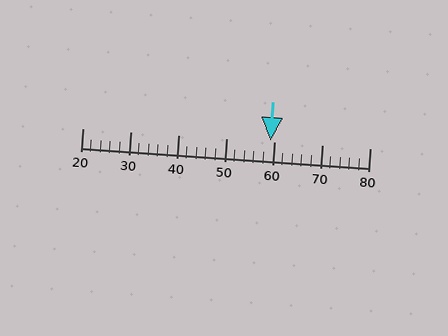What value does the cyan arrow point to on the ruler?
The cyan arrow points to approximately 59.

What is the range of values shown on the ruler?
The ruler shows values from 20 to 80.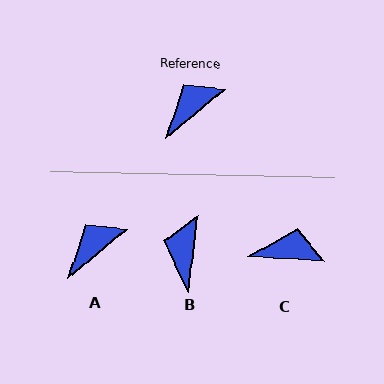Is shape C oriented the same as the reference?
No, it is off by about 43 degrees.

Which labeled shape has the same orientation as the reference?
A.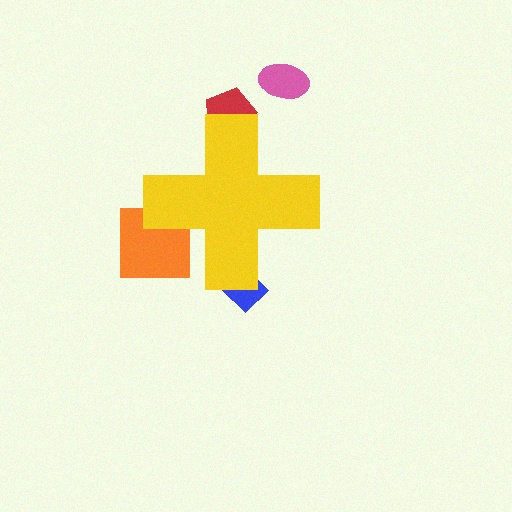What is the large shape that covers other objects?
A yellow cross.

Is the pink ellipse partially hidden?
No, the pink ellipse is fully visible.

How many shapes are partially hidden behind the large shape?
3 shapes are partially hidden.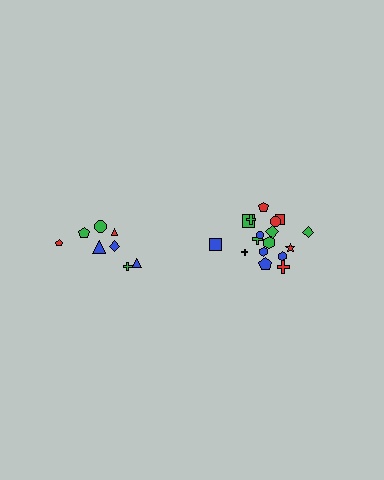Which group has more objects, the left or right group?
The right group.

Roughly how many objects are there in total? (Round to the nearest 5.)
Roughly 25 objects in total.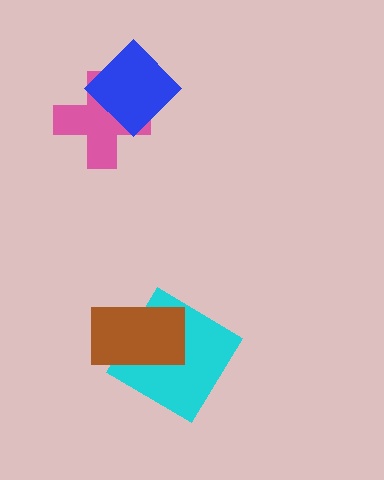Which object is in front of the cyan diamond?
The brown rectangle is in front of the cyan diamond.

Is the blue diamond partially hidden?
No, no other shape covers it.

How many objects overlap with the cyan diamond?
1 object overlaps with the cyan diamond.